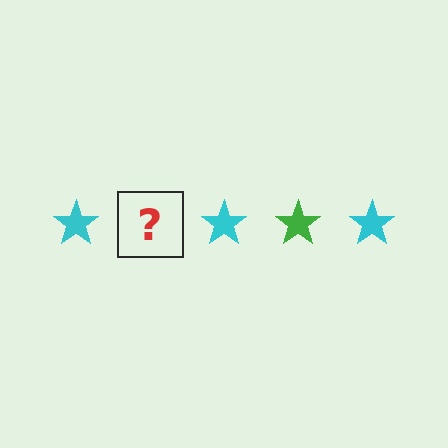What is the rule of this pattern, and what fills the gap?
The rule is that the pattern cycles through cyan, green stars. The gap should be filled with a green star.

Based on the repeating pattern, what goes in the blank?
The blank should be a green star.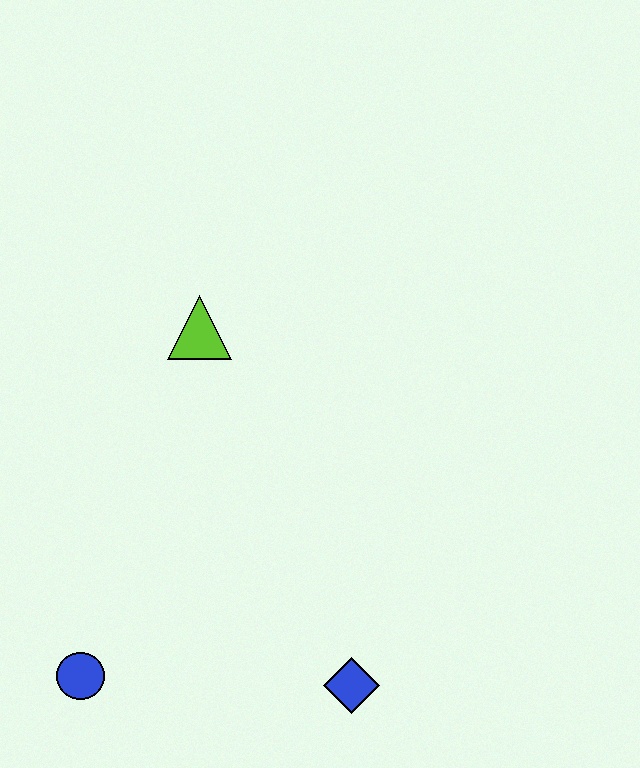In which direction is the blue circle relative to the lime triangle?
The blue circle is below the lime triangle.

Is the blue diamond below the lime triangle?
Yes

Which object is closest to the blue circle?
The blue diamond is closest to the blue circle.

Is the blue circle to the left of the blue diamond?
Yes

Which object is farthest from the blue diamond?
The lime triangle is farthest from the blue diamond.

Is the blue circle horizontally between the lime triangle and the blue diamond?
No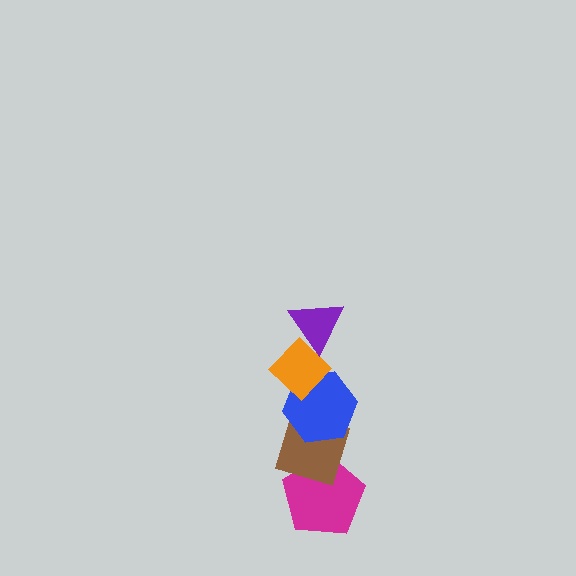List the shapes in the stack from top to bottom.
From top to bottom: the purple triangle, the orange diamond, the blue hexagon, the brown diamond, the magenta pentagon.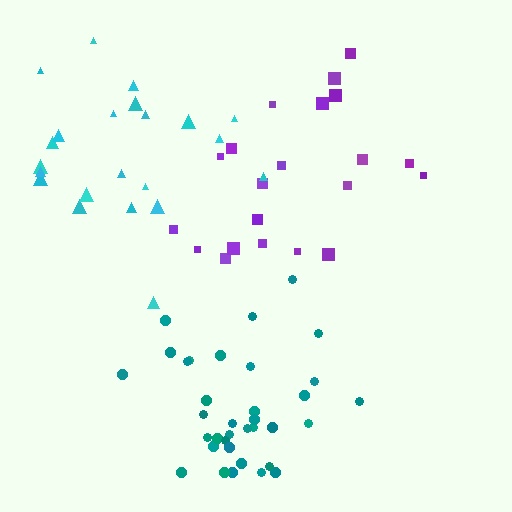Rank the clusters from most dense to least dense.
teal, purple, cyan.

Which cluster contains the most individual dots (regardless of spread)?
Teal (35).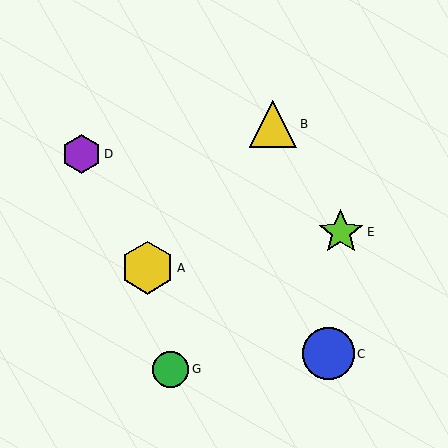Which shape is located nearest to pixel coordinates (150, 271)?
The yellow hexagon (labeled A) at (148, 268) is nearest to that location.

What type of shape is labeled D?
Shape D is a purple hexagon.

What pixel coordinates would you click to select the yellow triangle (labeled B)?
Click at (273, 124) to select the yellow triangle B.